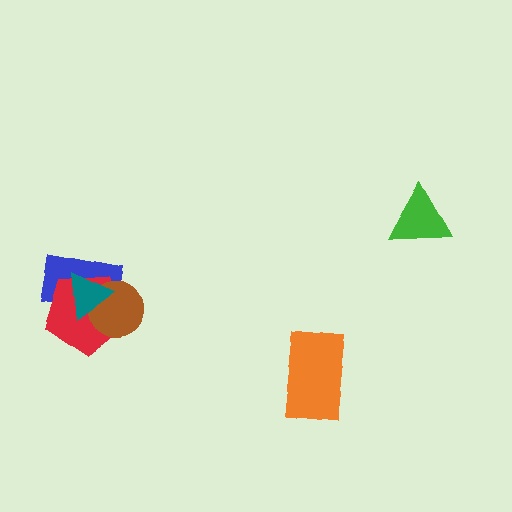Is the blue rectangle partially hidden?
Yes, it is partially covered by another shape.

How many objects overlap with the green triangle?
0 objects overlap with the green triangle.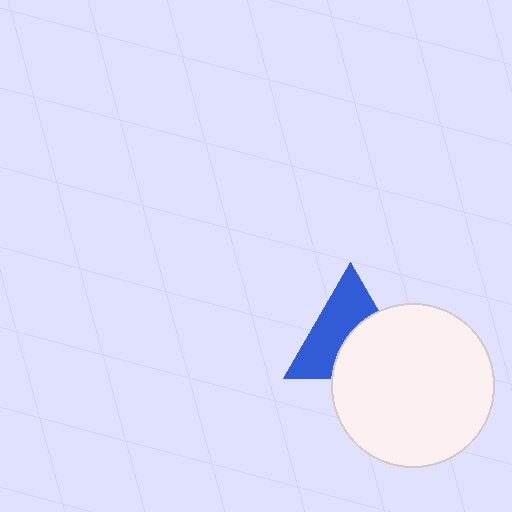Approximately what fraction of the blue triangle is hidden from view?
Roughly 46% of the blue triangle is hidden behind the white circle.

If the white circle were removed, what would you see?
You would see the complete blue triangle.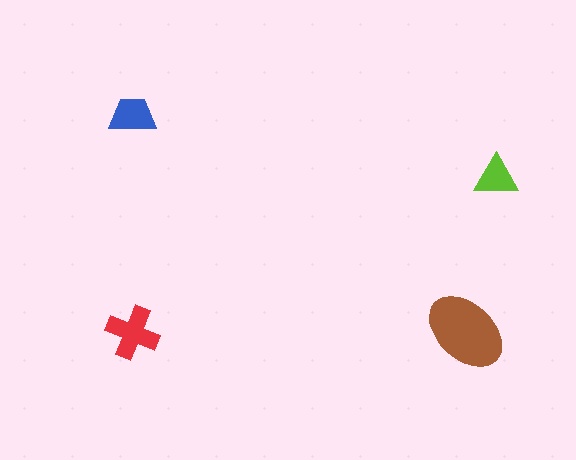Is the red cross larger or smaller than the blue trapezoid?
Larger.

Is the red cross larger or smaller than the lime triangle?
Larger.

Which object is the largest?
The brown ellipse.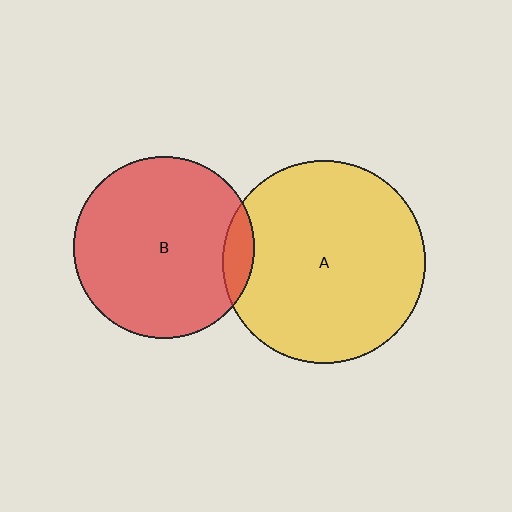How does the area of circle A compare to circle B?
Approximately 1.3 times.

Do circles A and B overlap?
Yes.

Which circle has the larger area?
Circle A (yellow).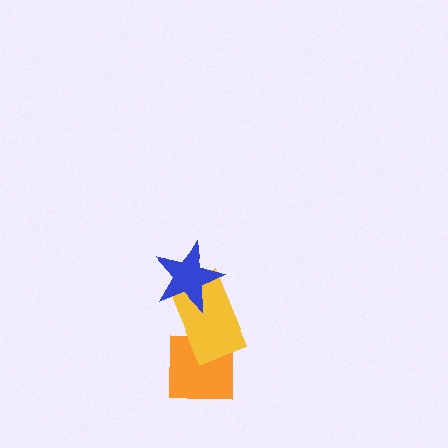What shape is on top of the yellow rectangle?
The blue star is on top of the yellow rectangle.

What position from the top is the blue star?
The blue star is 1st from the top.